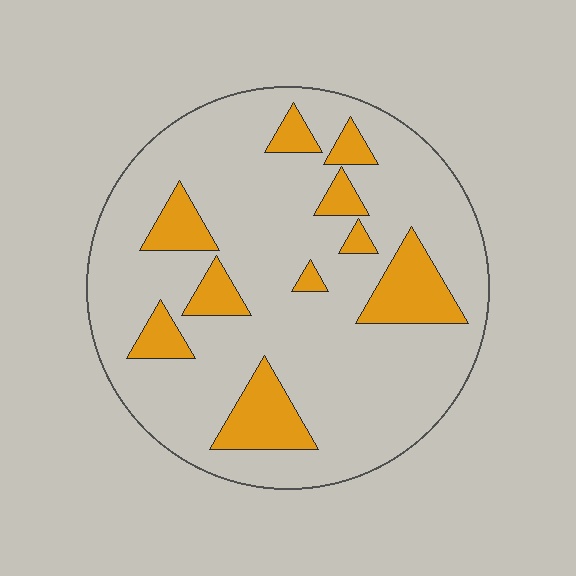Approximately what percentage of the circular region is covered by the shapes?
Approximately 20%.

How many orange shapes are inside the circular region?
10.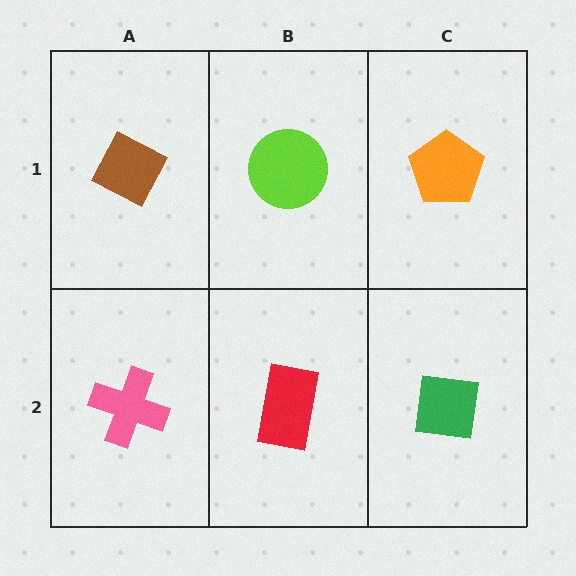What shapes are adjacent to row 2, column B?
A lime circle (row 1, column B), a pink cross (row 2, column A), a green square (row 2, column C).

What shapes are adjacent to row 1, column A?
A pink cross (row 2, column A), a lime circle (row 1, column B).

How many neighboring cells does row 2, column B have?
3.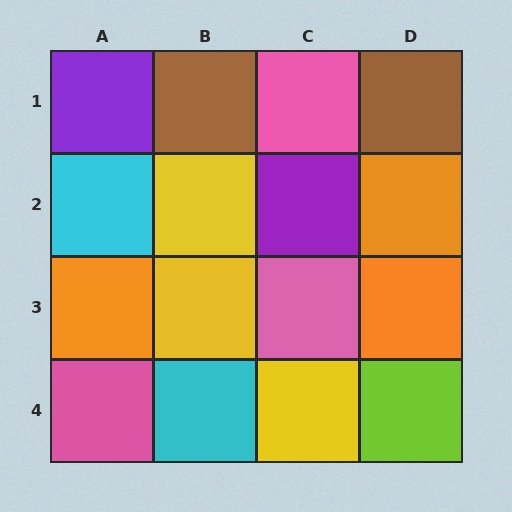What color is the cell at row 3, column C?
Pink.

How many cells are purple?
2 cells are purple.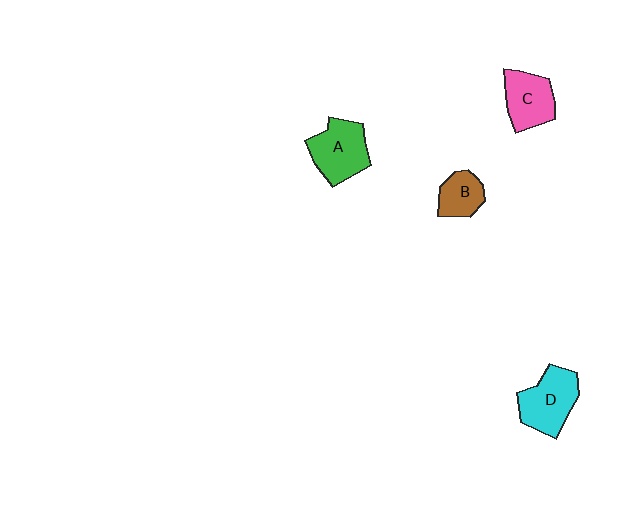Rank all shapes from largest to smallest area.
From largest to smallest: D (cyan), A (green), C (pink), B (brown).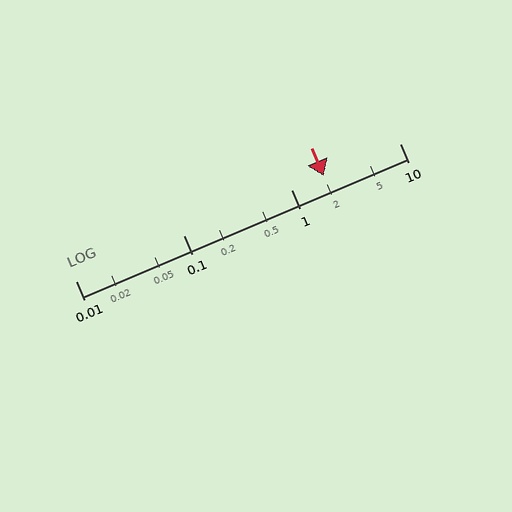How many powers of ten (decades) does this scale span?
The scale spans 3 decades, from 0.01 to 10.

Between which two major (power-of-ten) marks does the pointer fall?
The pointer is between 1 and 10.